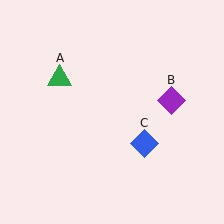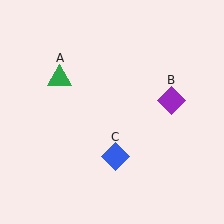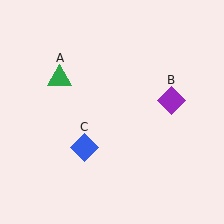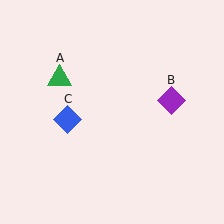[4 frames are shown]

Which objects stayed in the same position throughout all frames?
Green triangle (object A) and purple diamond (object B) remained stationary.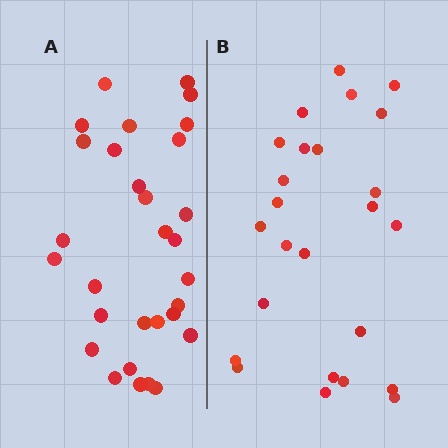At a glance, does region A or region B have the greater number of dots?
Region A (the left region) has more dots.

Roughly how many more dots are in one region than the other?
Region A has about 5 more dots than region B.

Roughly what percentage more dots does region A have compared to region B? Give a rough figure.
About 20% more.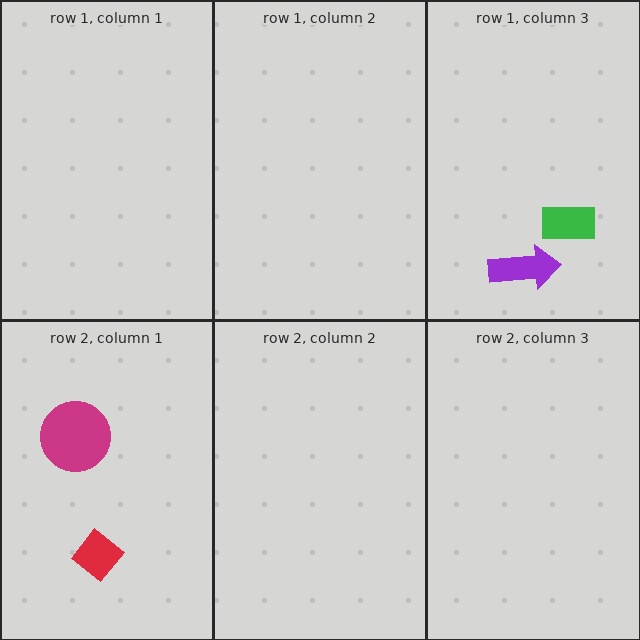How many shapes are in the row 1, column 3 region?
2.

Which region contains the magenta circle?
The row 2, column 1 region.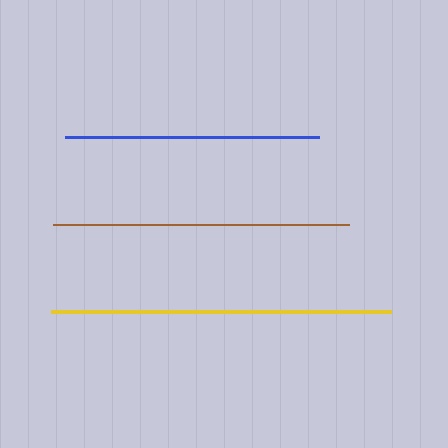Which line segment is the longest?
The yellow line is the longest at approximately 340 pixels.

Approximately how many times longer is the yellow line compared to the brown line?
The yellow line is approximately 1.1 times the length of the brown line.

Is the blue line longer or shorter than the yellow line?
The yellow line is longer than the blue line.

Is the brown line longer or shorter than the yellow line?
The yellow line is longer than the brown line.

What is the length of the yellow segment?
The yellow segment is approximately 340 pixels long.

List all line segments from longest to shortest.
From longest to shortest: yellow, brown, blue.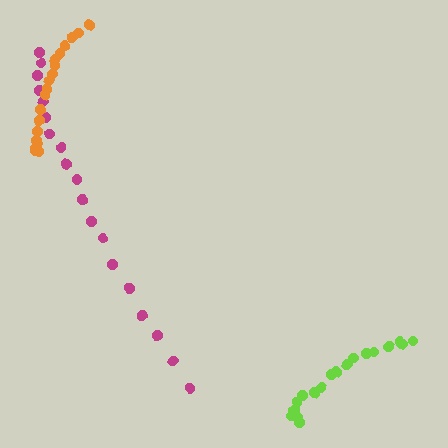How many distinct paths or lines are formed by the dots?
There are 3 distinct paths.